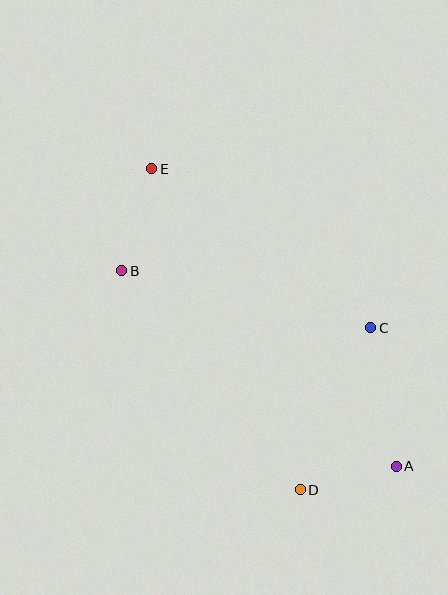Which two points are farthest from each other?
Points A and E are farthest from each other.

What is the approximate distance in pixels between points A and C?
The distance between A and C is approximately 141 pixels.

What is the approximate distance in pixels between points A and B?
The distance between A and B is approximately 337 pixels.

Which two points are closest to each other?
Points A and D are closest to each other.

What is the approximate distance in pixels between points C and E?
The distance between C and E is approximately 271 pixels.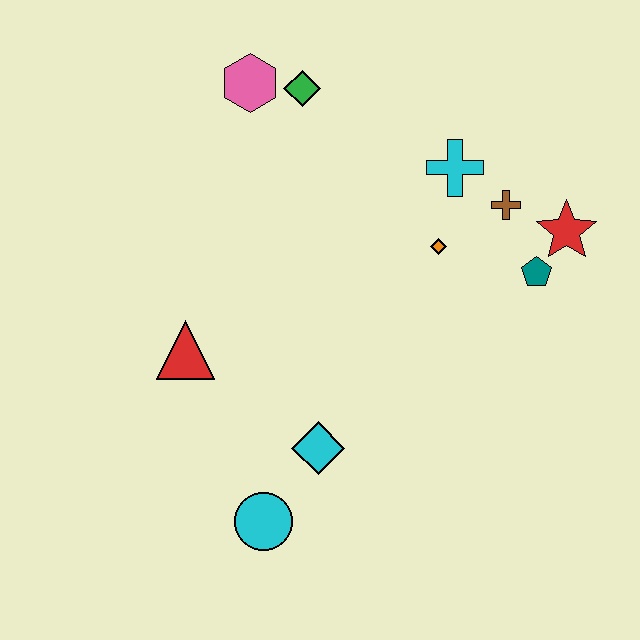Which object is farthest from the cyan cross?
The cyan circle is farthest from the cyan cross.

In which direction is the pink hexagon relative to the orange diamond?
The pink hexagon is to the left of the orange diamond.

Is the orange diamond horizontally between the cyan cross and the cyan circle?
Yes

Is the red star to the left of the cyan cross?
No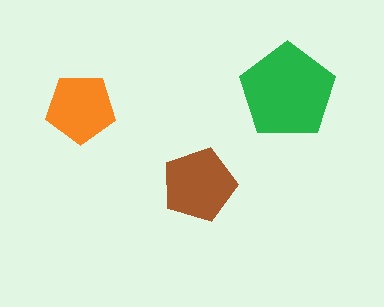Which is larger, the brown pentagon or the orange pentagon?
The brown one.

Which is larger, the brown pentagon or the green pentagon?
The green one.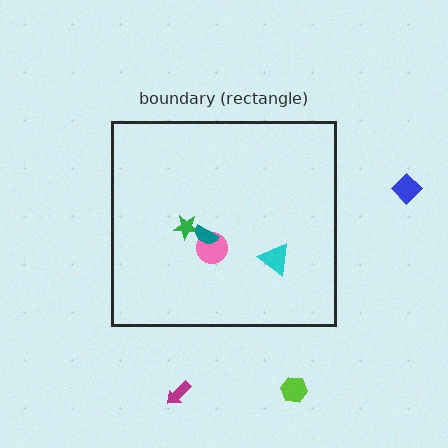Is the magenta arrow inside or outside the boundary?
Outside.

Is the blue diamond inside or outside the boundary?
Outside.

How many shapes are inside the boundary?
4 inside, 3 outside.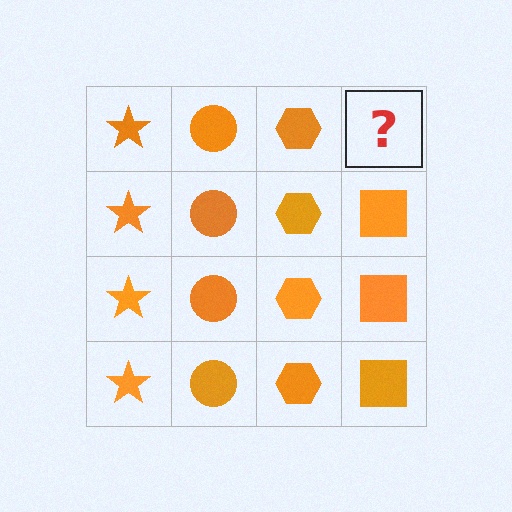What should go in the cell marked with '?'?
The missing cell should contain an orange square.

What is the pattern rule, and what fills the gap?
The rule is that each column has a consistent shape. The gap should be filled with an orange square.